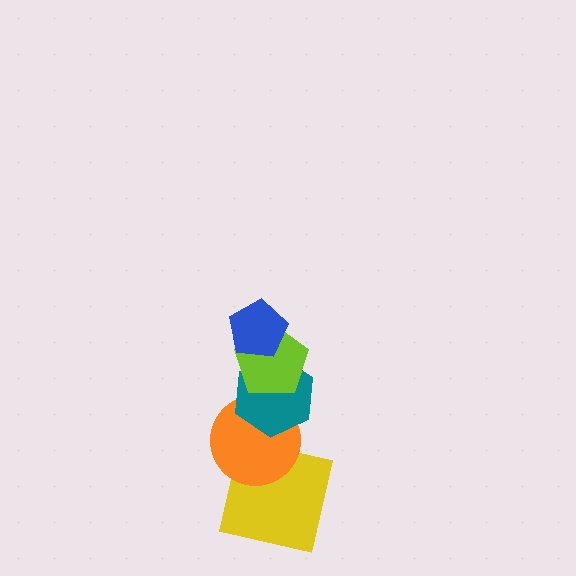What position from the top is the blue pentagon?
The blue pentagon is 1st from the top.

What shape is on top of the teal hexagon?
The lime pentagon is on top of the teal hexagon.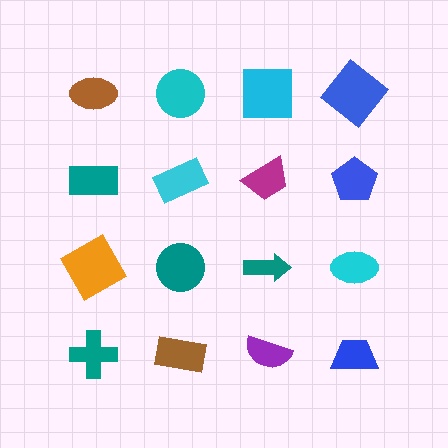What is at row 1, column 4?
A blue diamond.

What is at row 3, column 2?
A teal circle.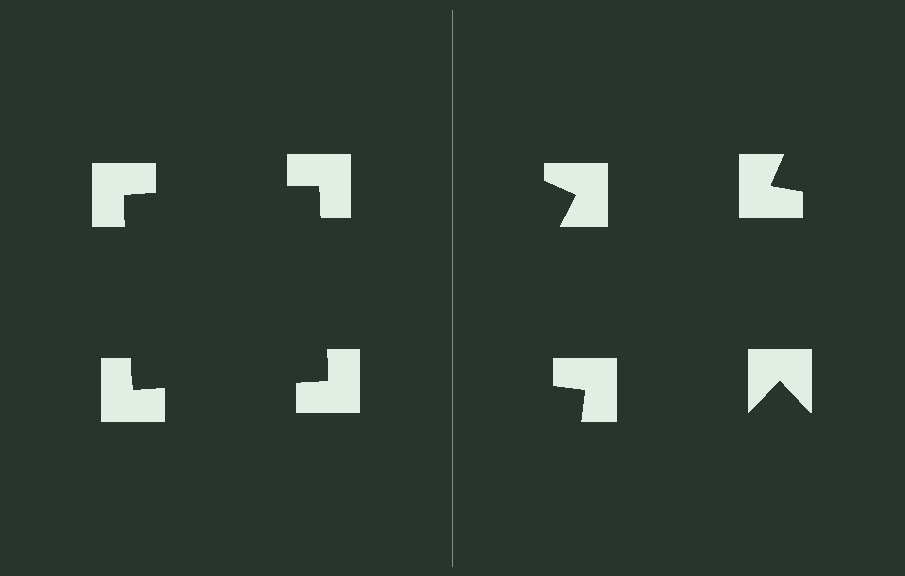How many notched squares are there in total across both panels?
8 — 4 on each side.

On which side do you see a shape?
An illusory square appears on the left side. On the right side the wedge cuts are rotated, so no coherent shape forms.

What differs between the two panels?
The notched squares are positioned identically on both sides; only the wedge orientations differ. On the left they align to a square; on the right they are misaligned.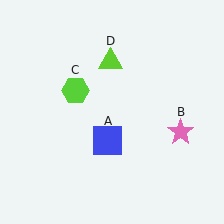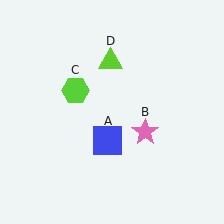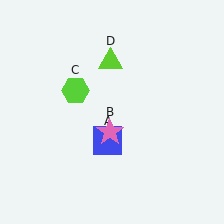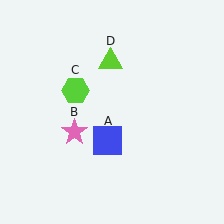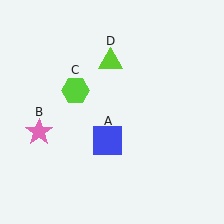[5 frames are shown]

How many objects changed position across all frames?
1 object changed position: pink star (object B).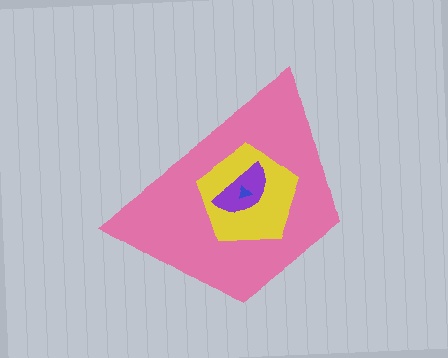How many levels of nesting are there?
4.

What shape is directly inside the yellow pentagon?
The purple semicircle.